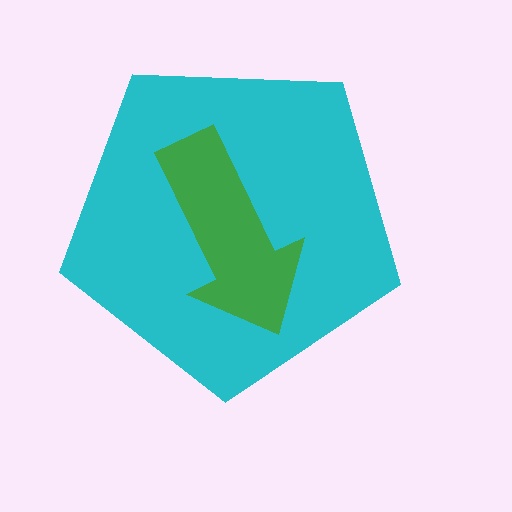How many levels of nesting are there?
2.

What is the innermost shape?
The green arrow.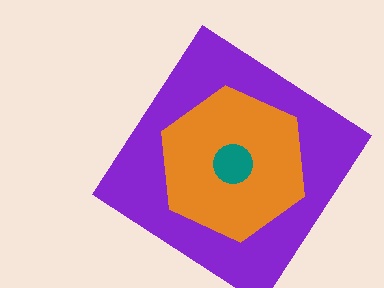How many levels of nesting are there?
3.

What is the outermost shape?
The purple diamond.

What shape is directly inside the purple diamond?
The orange hexagon.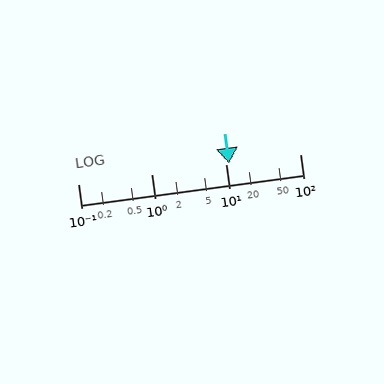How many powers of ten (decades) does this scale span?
The scale spans 3 decades, from 0.1 to 100.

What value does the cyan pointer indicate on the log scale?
The pointer indicates approximately 11.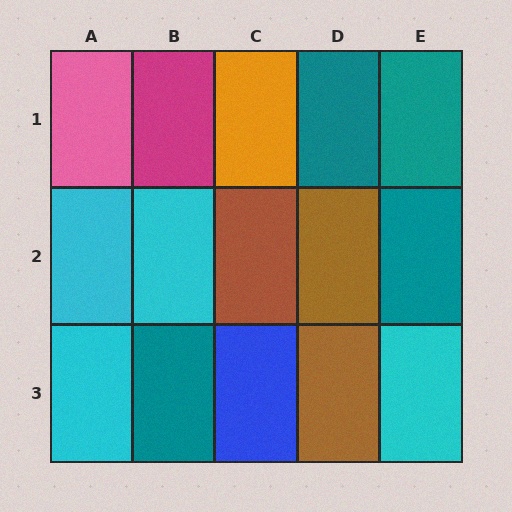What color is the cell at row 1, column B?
Magenta.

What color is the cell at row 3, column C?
Blue.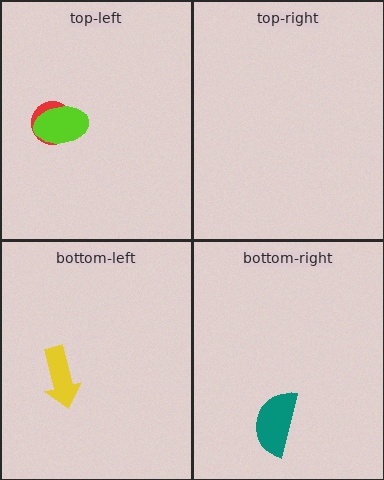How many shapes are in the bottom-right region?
1.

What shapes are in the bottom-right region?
The teal semicircle.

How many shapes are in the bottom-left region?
1.